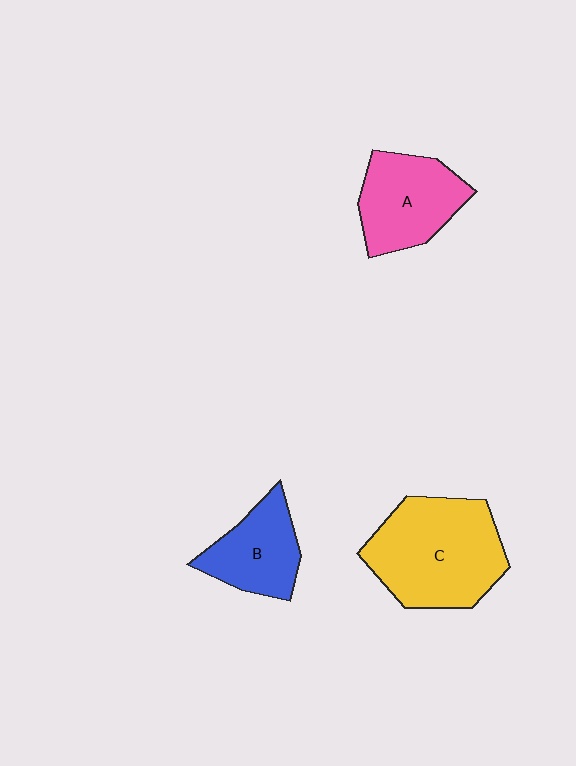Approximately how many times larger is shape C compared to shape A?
Approximately 1.5 times.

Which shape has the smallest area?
Shape B (blue).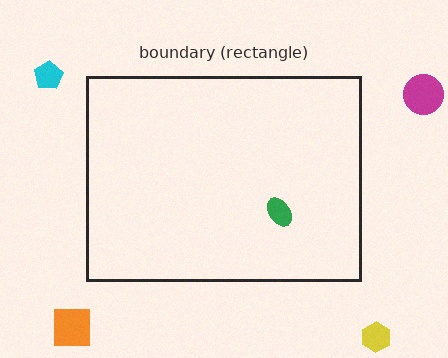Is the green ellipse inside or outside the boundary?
Inside.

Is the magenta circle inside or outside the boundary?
Outside.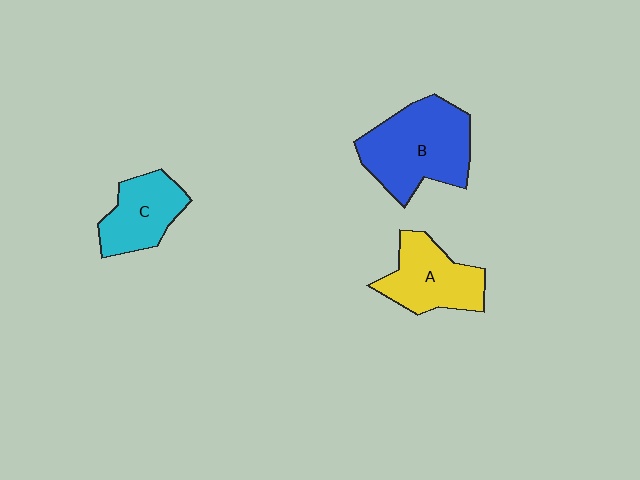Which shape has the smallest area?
Shape C (cyan).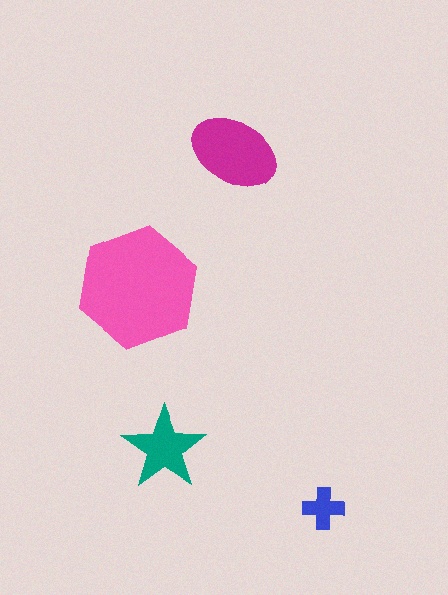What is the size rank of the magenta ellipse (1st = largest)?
2nd.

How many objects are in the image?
There are 4 objects in the image.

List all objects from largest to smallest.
The pink hexagon, the magenta ellipse, the teal star, the blue cross.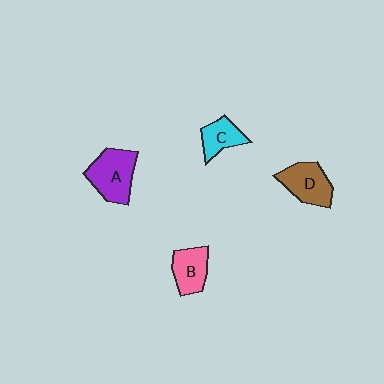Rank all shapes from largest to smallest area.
From largest to smallest: A (purple), D (brown), B (pink), C (cyan).